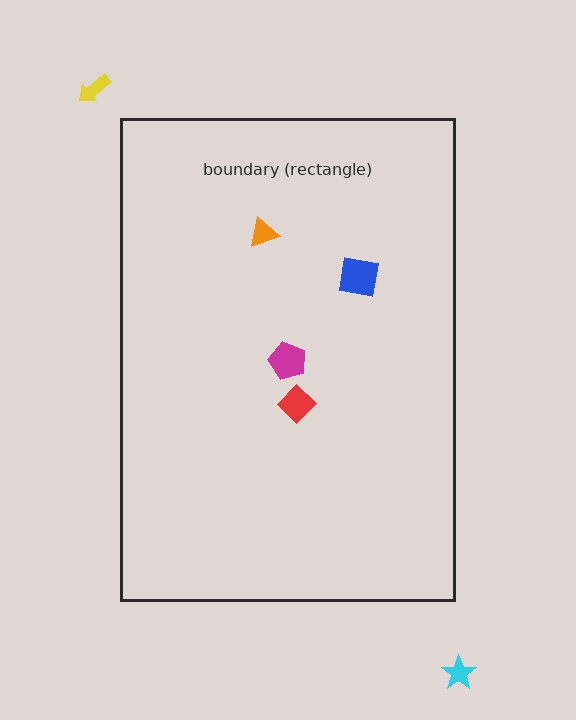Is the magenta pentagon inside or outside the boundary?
Inside.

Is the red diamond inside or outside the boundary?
Inside.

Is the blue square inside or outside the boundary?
Inside.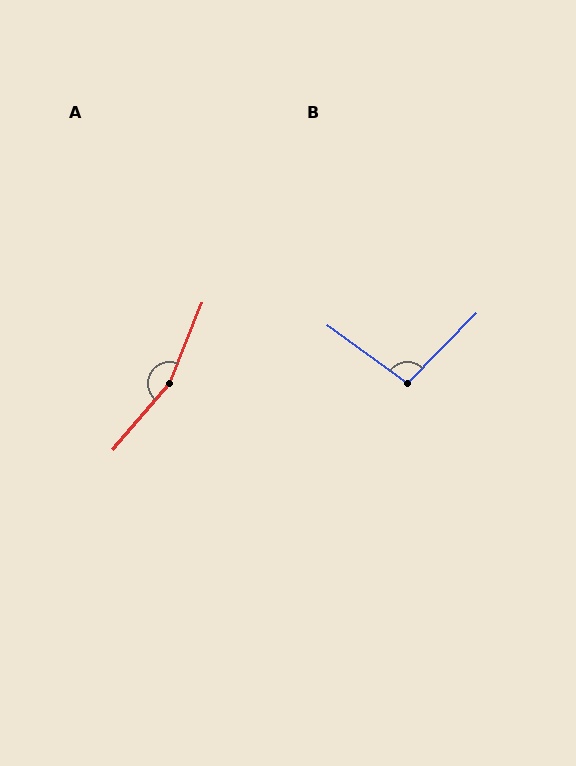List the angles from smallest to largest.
B (99°), A (162°).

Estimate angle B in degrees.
Approximately 99 degrees.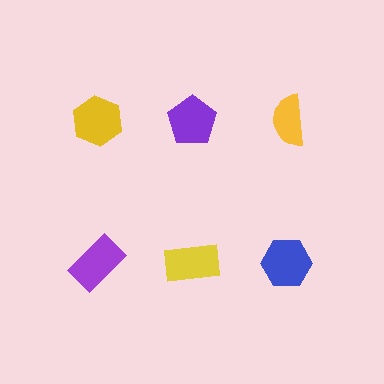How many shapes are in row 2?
3 shapes.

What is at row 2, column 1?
A purple rectangle.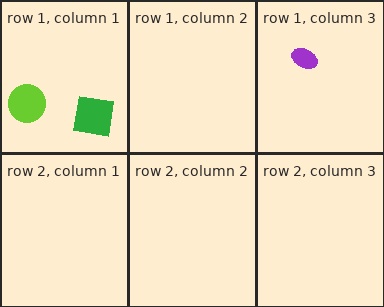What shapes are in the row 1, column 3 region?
The purple ellipse.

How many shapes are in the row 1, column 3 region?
1.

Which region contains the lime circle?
The row 1, column 1 region.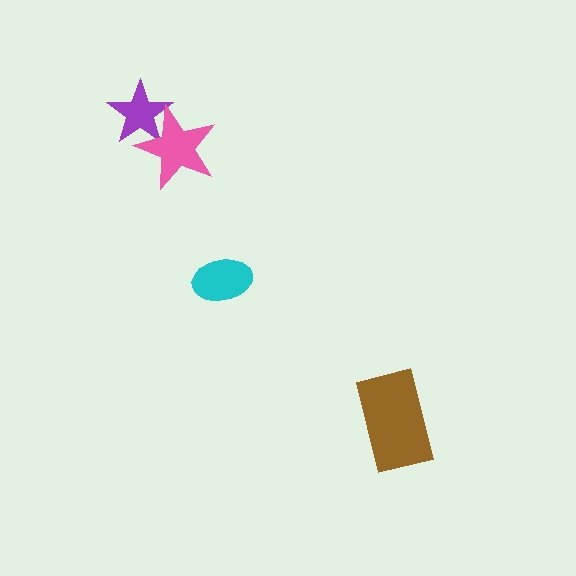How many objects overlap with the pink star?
1 object overlaps with the pink star.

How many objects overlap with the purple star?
1 object overlaps with the purple star.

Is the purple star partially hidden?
Yes, it is partially covered by another shape.